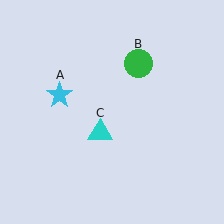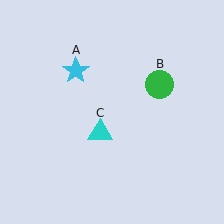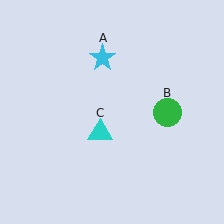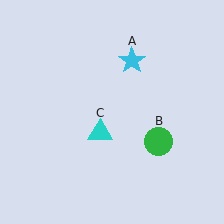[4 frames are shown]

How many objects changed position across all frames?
2 objects changed position: cyan star (object A), green circle (object B).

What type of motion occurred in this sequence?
The cyan star (object A), green circle (object B) rotated clockwise around the center of the scene.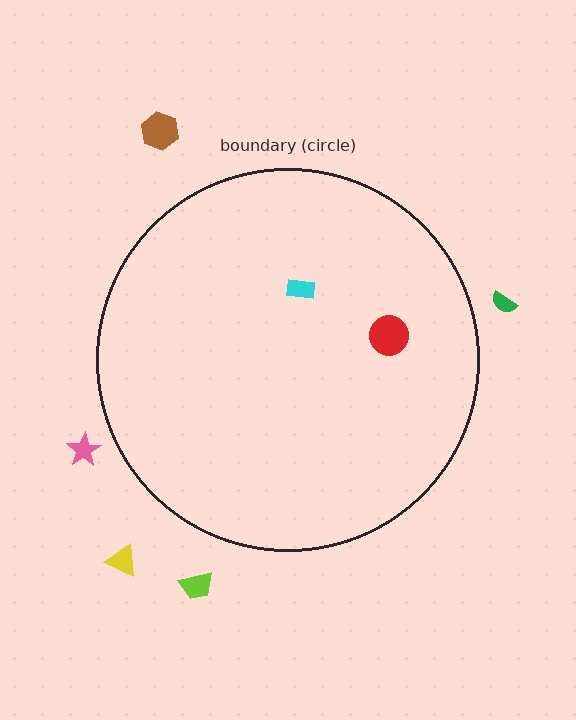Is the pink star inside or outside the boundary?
Outside.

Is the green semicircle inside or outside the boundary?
Outside.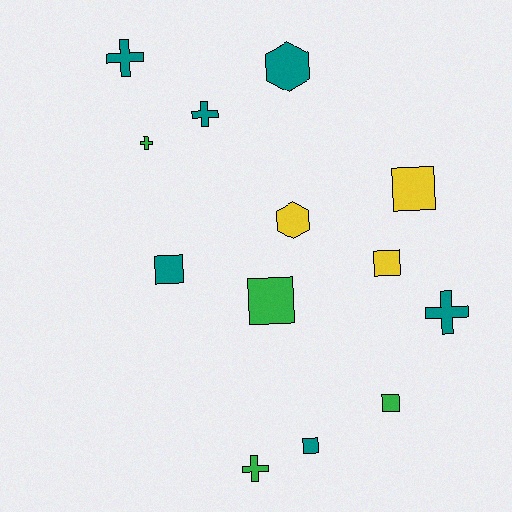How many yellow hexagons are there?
There is 1 yellow hexagon.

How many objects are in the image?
There are 13 objects.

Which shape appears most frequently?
Square, with 6 objects.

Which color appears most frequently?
Teal, with 6 objects.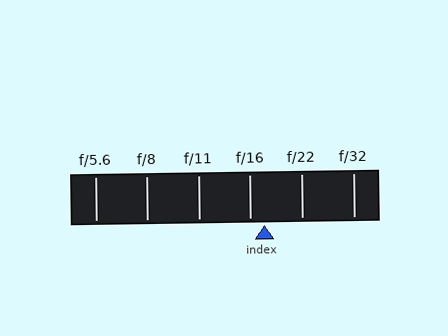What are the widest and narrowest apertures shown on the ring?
The widest aperture shown is f/5.6 and the narrowest is f/32.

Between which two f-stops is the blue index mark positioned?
The index mark is between f/16 and f/22.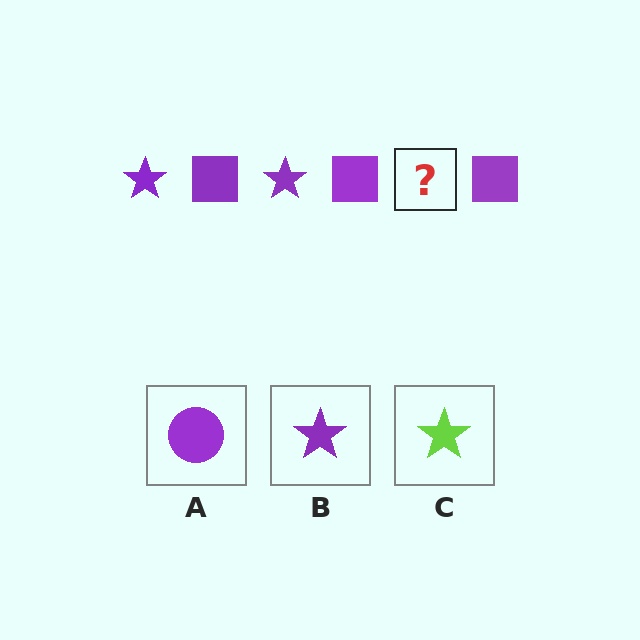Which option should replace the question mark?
Option B.